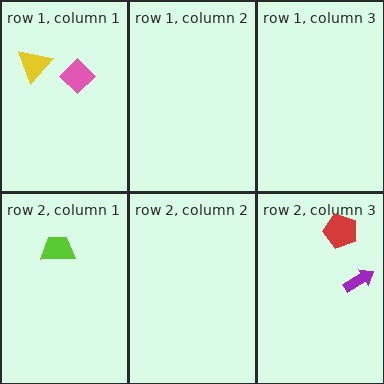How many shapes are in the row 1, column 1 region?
2.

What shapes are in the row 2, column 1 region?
The lime trapezoid.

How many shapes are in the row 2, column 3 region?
2.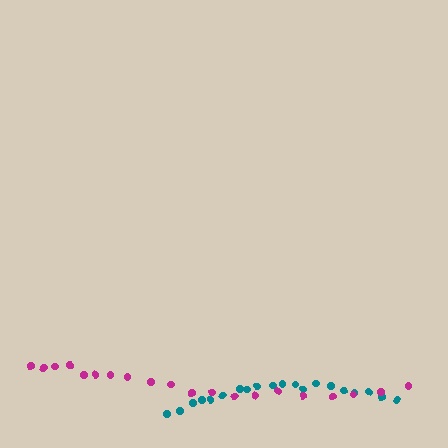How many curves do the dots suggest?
There are 2 distinct paths.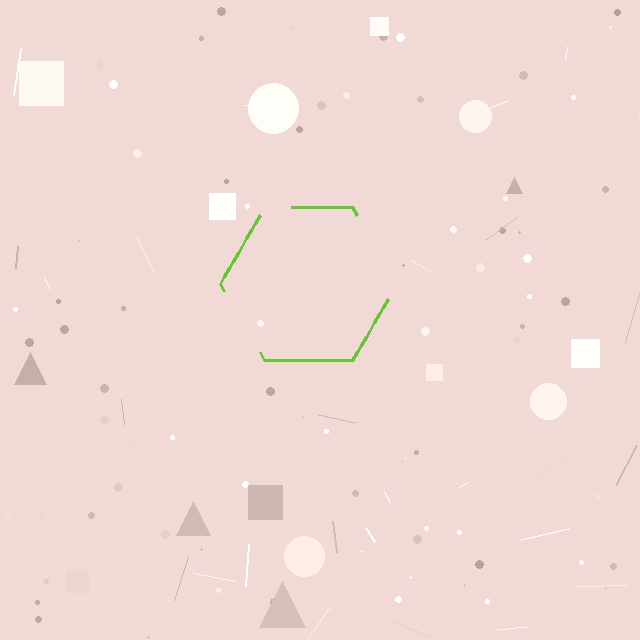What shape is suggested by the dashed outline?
The dashed outline suggests a hexagon.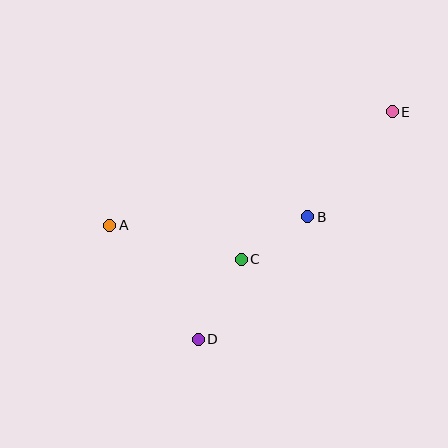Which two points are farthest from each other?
Points A and E are farthest from each other.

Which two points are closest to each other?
Points B and C are closest to each other.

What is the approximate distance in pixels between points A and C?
The distance between A and C is approximately 136 pixels.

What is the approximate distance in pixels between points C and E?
The distance between C and E is approximately 211 pixels.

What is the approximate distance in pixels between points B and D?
The distance between B and D is approximately 164 pixels.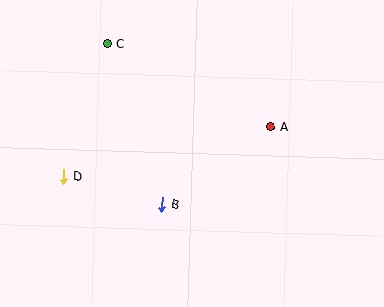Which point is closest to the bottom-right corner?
Point A is closest to the bottom-right corner.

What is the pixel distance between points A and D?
The distance between A and D is 212 pixels.